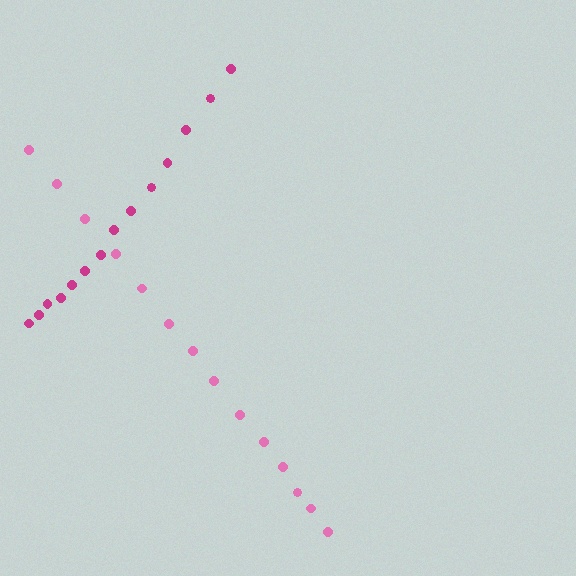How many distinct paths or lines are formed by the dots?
There are 2 distinct paths.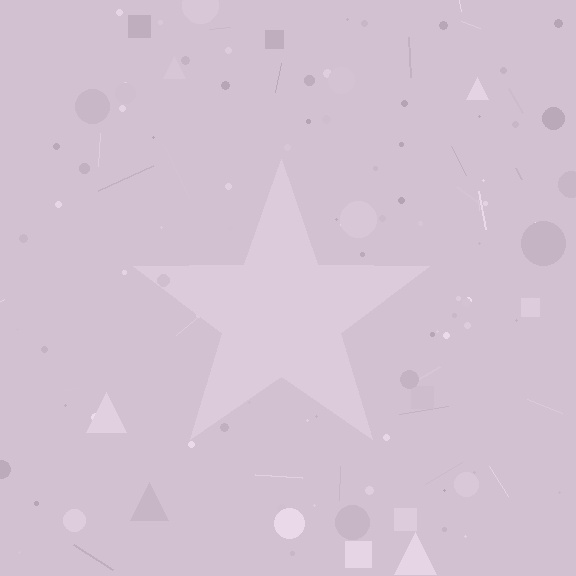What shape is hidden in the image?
A star is hidden in the image.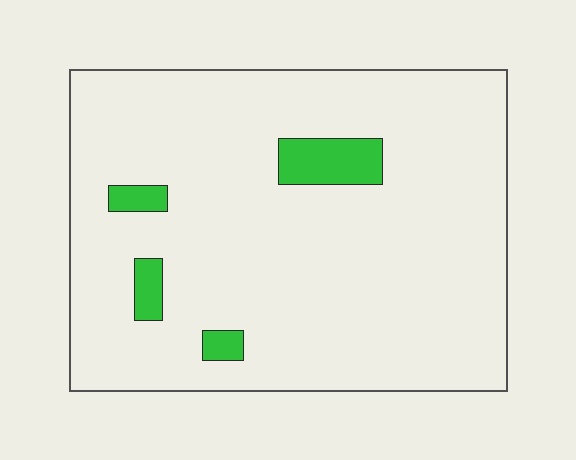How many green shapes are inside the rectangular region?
4.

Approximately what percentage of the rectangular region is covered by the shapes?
Approximately 5%.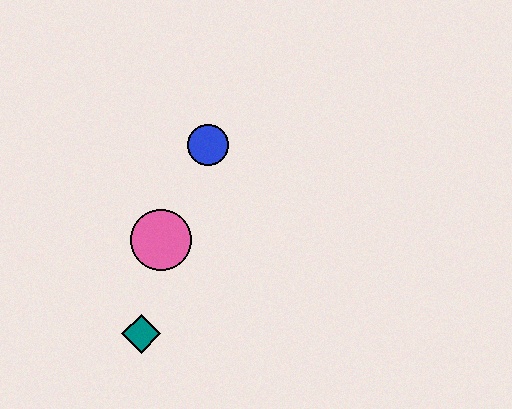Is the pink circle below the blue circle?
Yes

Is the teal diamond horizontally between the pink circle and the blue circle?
No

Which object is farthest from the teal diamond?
The blue circle is farthest from the teal diamond.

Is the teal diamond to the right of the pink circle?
No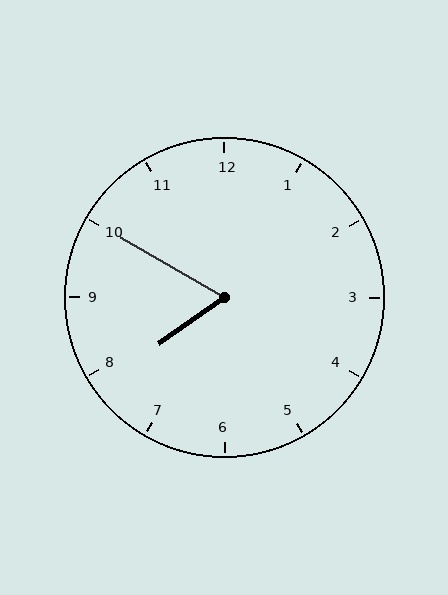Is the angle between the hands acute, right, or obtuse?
It is acute.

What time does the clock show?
7:50.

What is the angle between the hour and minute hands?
Approximately 65 degrees.